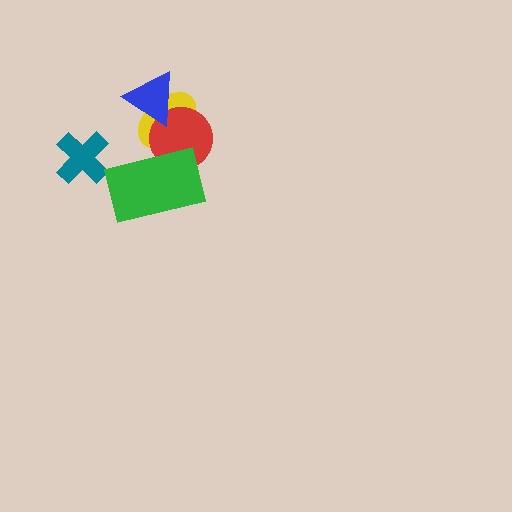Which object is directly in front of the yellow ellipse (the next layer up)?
The red circle is directly in front of the yellow ellipse.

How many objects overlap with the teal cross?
0 objects overlap with the teal cross.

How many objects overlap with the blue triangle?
2 objects overlap with the blue triangle.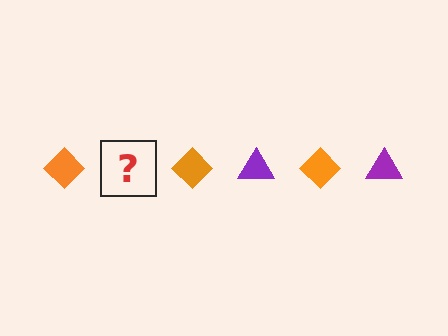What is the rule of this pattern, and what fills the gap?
The rule is that the pattern alternates between orange diamond and purple triangle. The gap should be filled with a purple triangle.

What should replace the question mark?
The question mark should be replaced with a purple triangle.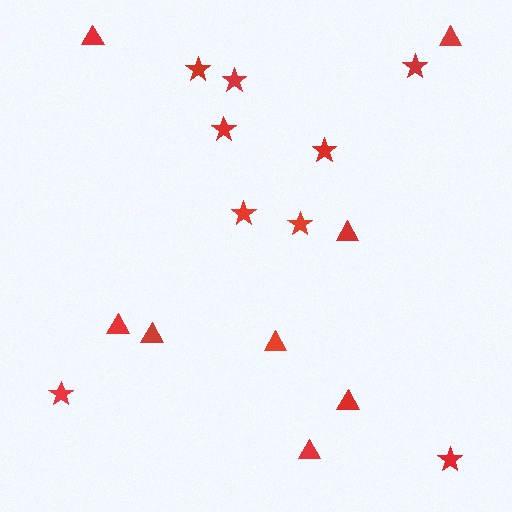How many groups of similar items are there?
There are 2 groups: one group of triangles (8) and one group of stars (9).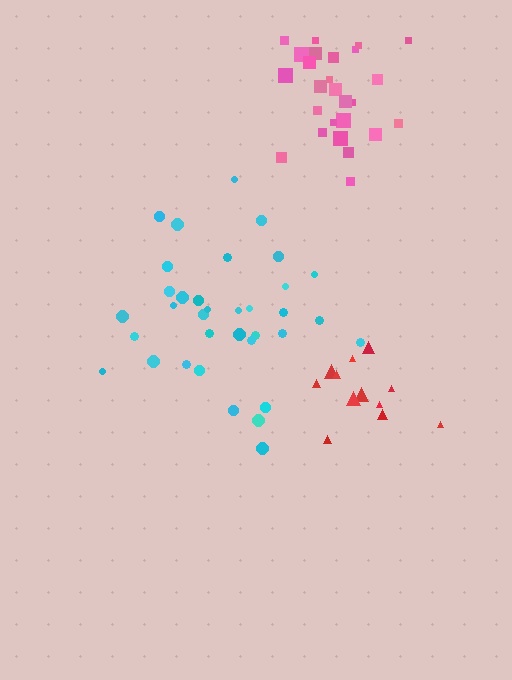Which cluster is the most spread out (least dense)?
Cyan.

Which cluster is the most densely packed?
Pink.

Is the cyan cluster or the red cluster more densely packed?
Red.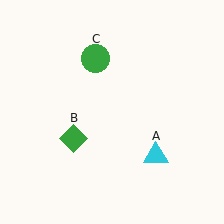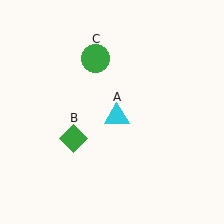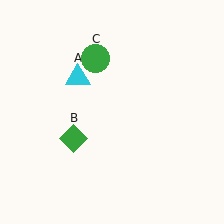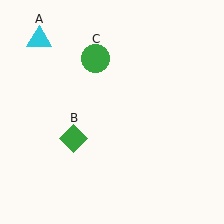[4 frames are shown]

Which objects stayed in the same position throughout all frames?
Green diamond (object B) and green circle (object C) remained stationary.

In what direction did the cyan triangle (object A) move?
The cyan triangle (object A) moved up and to the left.